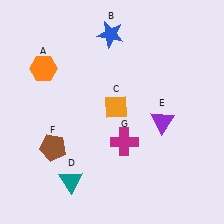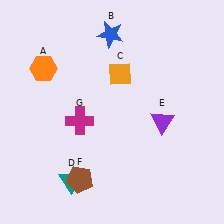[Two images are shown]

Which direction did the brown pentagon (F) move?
The brown pentagon (F) moved down.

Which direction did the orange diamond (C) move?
The orange diamond (C) moved up.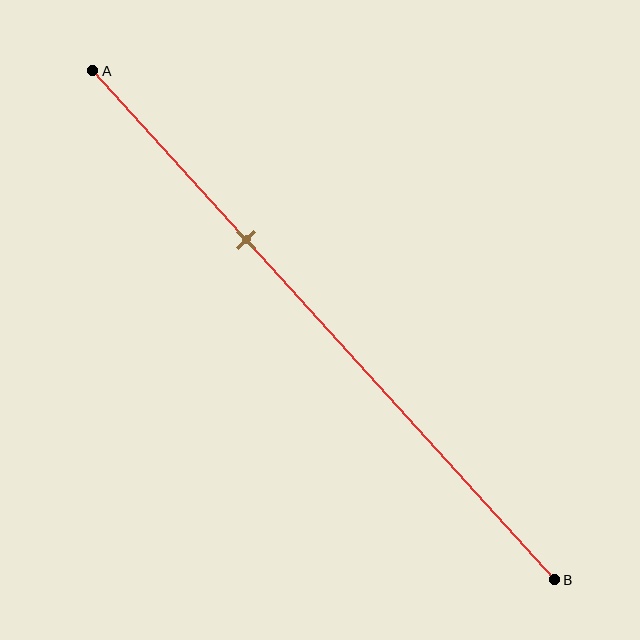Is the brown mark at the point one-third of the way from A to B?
Yes, the mark is approximately at the one-third point.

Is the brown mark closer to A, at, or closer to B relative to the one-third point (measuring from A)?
The brown mark is approximately at the one-third point of segment AB.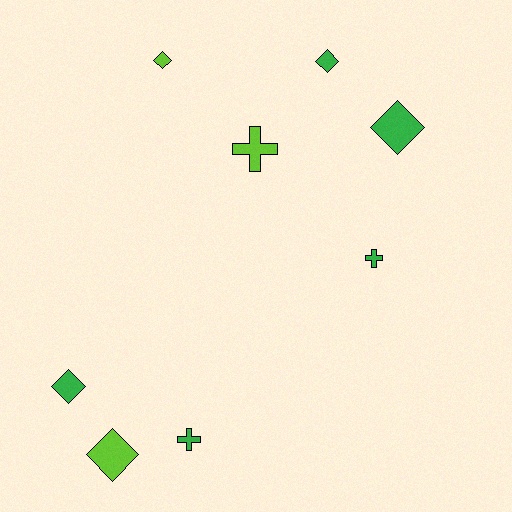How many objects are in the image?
There are 8 objects.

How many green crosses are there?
There are 2 green crosses.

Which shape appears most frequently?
Diamond, with 5 objects.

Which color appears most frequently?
Green, with 5 objects.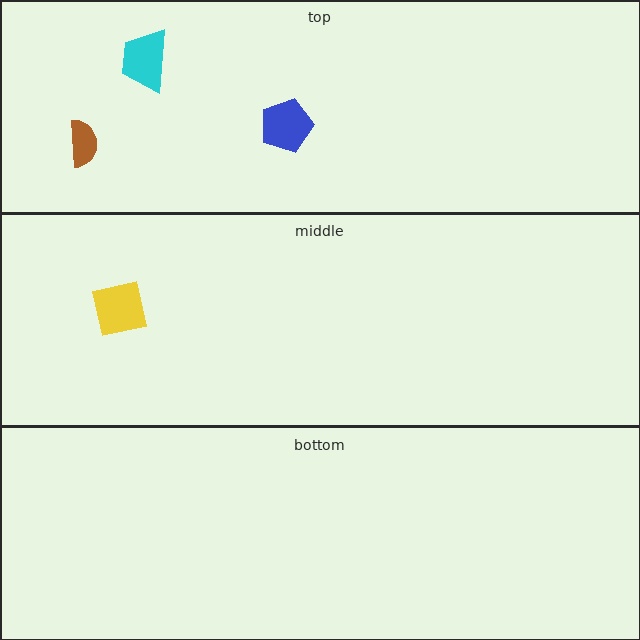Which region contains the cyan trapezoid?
The top region.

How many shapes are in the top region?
3.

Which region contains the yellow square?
The middle region.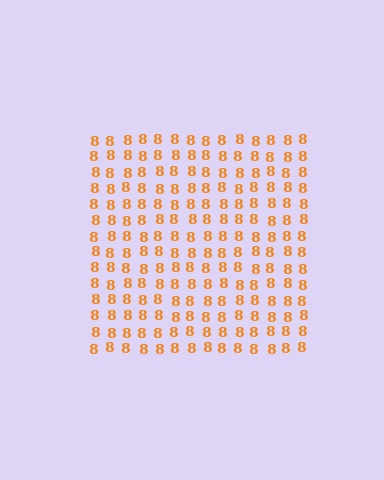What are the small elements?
The small elements are digit 8's.